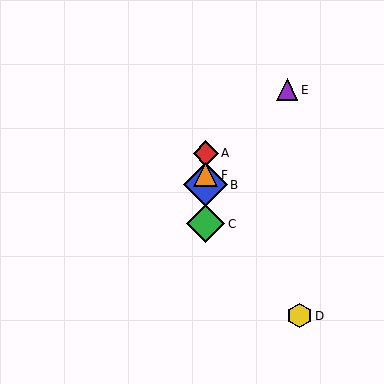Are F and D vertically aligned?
No, F is at x≈206 and D is at x≈299.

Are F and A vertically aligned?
Yes, both are at x≈206.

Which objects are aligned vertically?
Objects A, B, C, F are aligned vertically.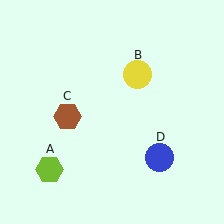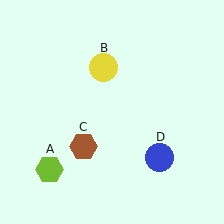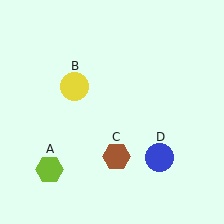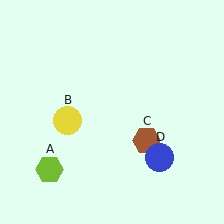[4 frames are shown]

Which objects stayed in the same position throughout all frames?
Lime hexagon (object A) and blue circle (object D) remained stationary.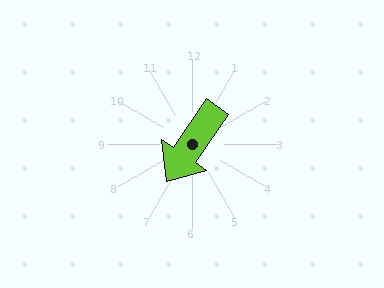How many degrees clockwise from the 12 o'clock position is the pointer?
Approximately 214 degrees.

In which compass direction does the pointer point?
Southwest.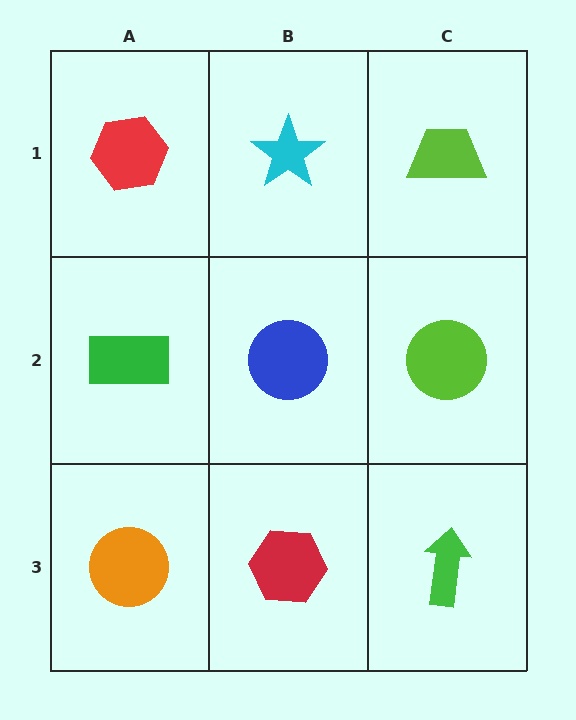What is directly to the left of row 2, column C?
A blue circle.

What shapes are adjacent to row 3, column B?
A blue circle (row 2, column B), an orange circle (row 3, column A), a green arrow (row 3, column C).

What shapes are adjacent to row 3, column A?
A green rectangle (row 2, column A), a red hexagon (row 3, column B).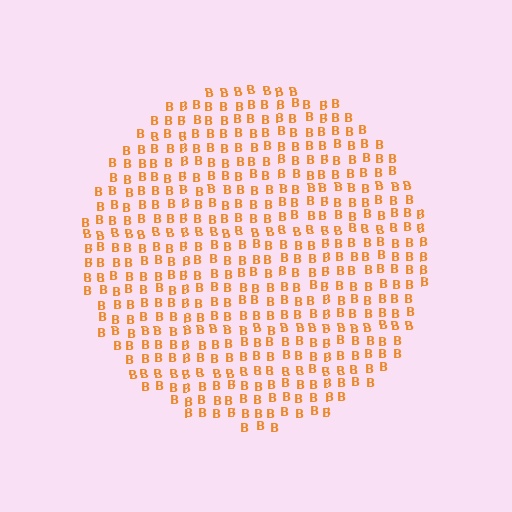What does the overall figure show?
The overall figure shows a circle.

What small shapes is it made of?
It is made of small letter B's.